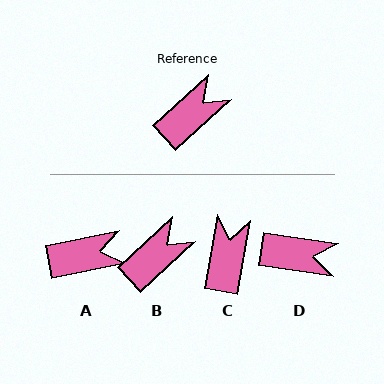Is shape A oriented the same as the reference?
No, it is off by about 31 degrees.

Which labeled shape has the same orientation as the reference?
B.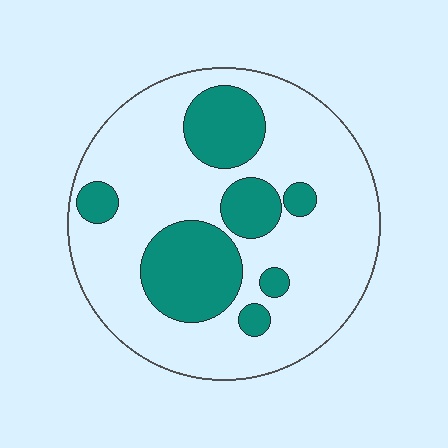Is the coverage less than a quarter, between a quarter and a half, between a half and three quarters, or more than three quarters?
Between a quarter and a half.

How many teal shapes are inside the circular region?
7.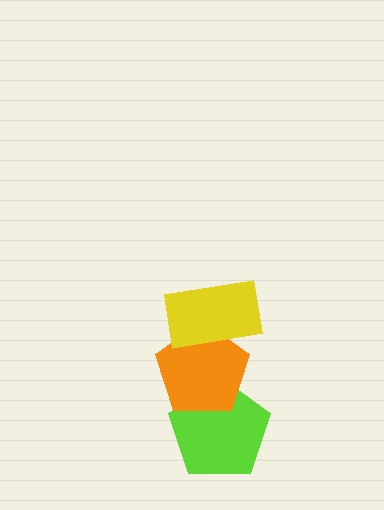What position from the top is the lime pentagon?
The lime pentagon is 3rd from the top.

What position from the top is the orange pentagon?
The orange pentagon is 2nd from the top.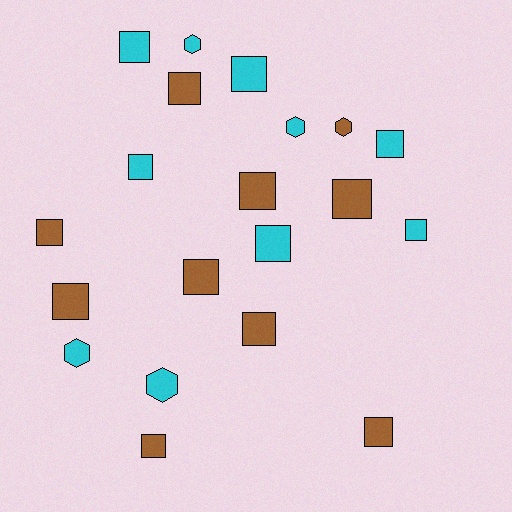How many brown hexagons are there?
There is 1 brown hexagon.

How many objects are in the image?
There are 20 objects.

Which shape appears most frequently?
Square, with 15 objects.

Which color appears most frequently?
Cyan, with 10 objects.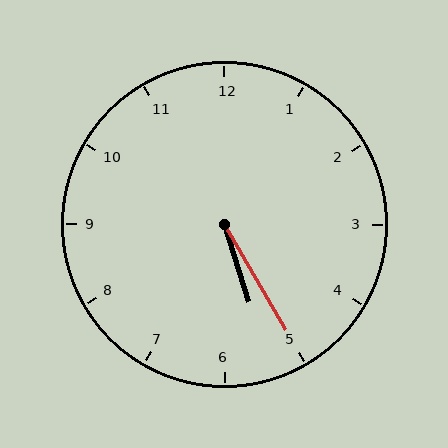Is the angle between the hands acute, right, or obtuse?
It is acute.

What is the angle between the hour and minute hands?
Approximately 12 degrees.